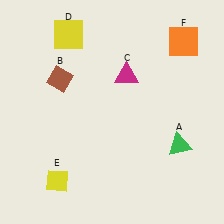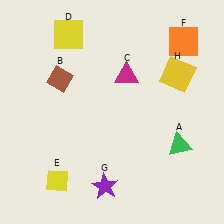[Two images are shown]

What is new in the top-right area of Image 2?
A yellow square (H) was added in the top-right area of Image 2.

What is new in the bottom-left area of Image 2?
A purple star (G) was added in the bottom-left area of Image 2.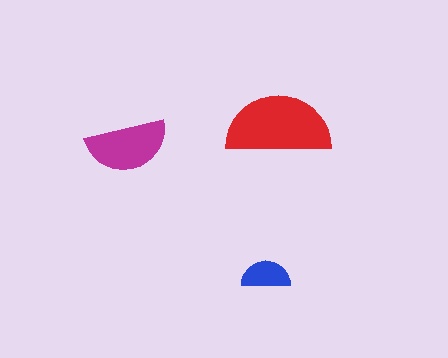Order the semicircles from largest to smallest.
the red one, the magenta one, the blue one.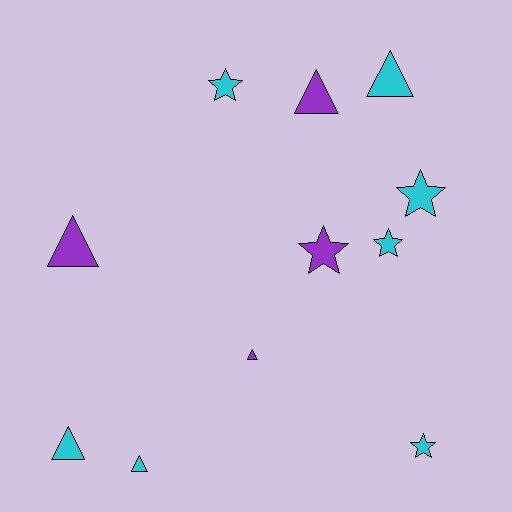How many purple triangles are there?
There are 3 purple triangles.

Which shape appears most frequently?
Triangle, with 6 objects.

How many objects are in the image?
There are 11 objects.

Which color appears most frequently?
Cyan, with 7 objects.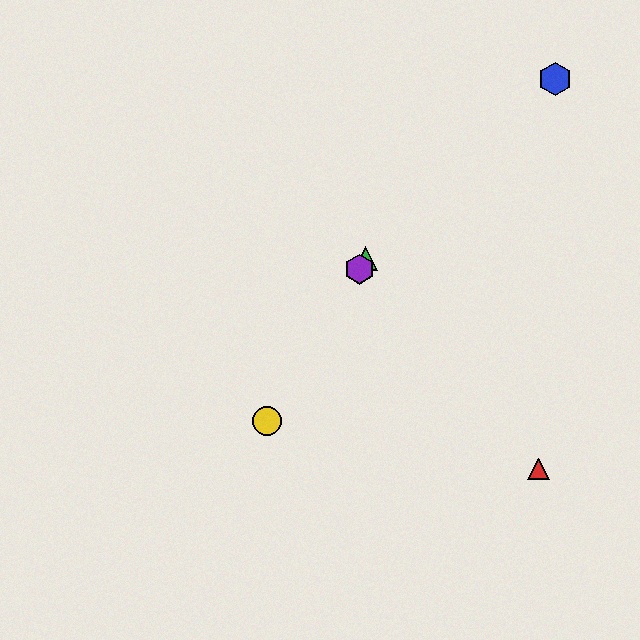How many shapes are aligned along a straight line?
3 shapes (the green triangle, the yellow circle, the purple hexagon) are aligned along a straight line.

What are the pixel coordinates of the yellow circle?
The yellow circle is at (267, 421).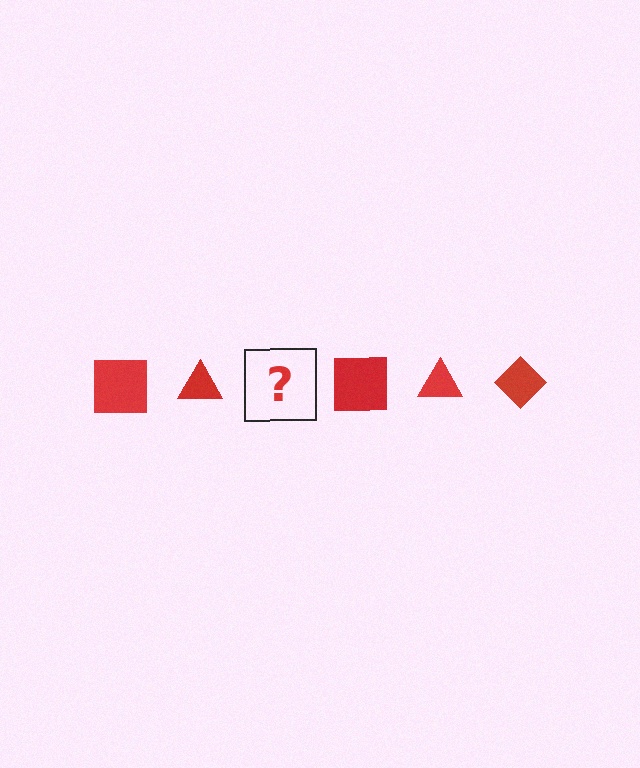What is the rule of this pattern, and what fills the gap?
The rule is that the pattern cycles through square, triangle, diamond shapes in red. The gap should be filled with a red diamond.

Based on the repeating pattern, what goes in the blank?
The blank should be a red diamond.